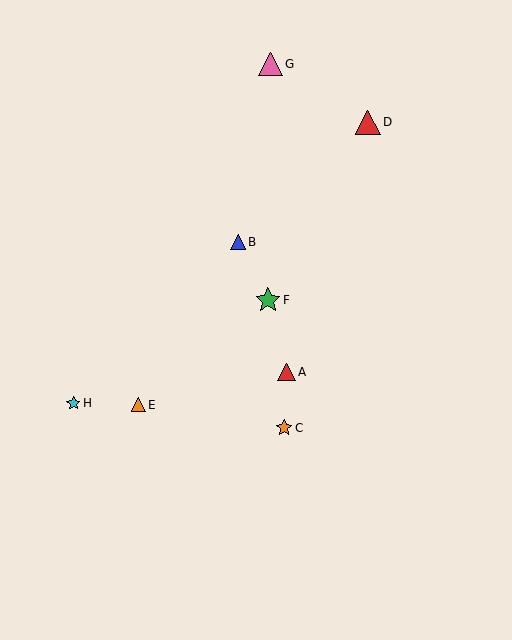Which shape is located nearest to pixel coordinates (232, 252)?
The blue triangle (labeled B) at (238, 242) is nearest to that location.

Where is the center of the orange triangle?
The center of the orange triangle is at (138, 405).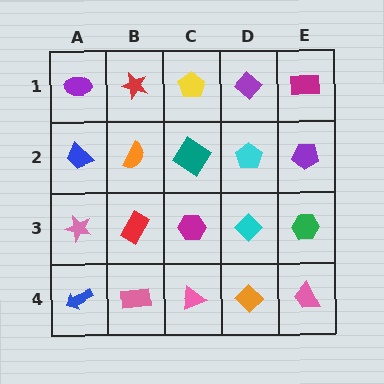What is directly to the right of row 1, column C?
A purple diamond.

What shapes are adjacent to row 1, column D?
A cyan pentagon (row 2, column D), a yellow pentagon (row 1, column C), a magenta rectangle (row 1, column E).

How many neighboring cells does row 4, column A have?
2.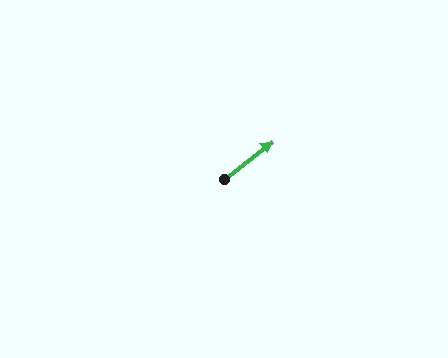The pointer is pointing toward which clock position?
Roughly 2 o'clock.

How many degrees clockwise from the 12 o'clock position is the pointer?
Approximately 52 degrees.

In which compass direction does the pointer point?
Northeast.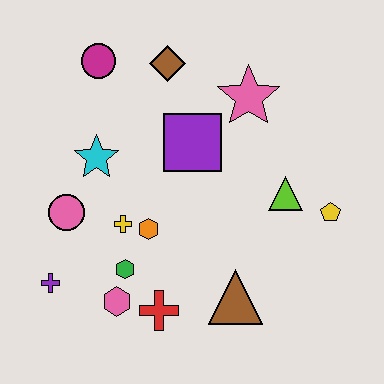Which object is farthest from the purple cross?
The yellow pentagon is farthest from the purple cross.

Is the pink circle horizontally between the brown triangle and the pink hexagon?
No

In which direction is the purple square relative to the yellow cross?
The purple square is above the yellow cross.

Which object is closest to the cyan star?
The pink circle is closest to the cyan star.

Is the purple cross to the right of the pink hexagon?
No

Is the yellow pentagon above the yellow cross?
Yes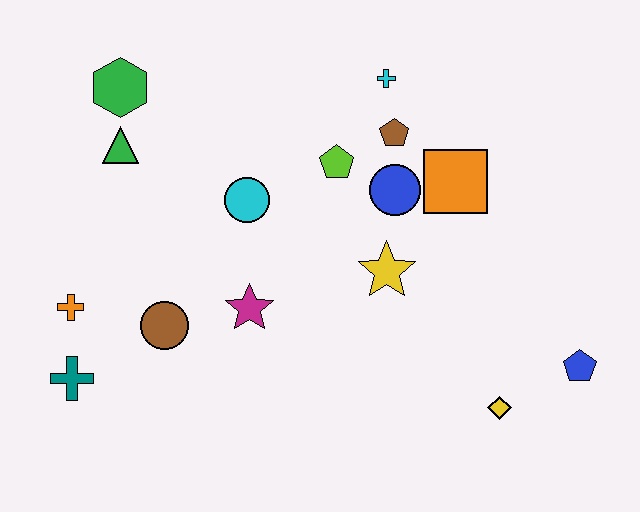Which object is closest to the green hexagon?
The green triangle is closest to the green hexagon.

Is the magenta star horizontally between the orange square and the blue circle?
No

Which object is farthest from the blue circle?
The teal cross is farthest from the blue circle.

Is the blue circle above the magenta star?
Yes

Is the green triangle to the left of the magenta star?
Yes